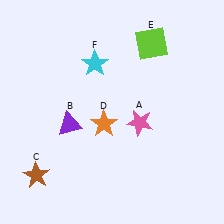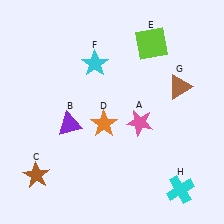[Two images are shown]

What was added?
A brown triangle (G), a cyan cross (H) were added in Image 2.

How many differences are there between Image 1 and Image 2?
There are 2 differences between the two images.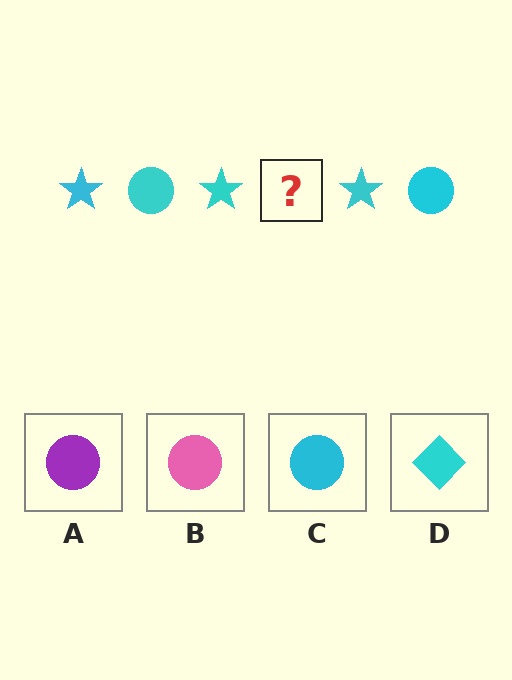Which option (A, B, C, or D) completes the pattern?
C.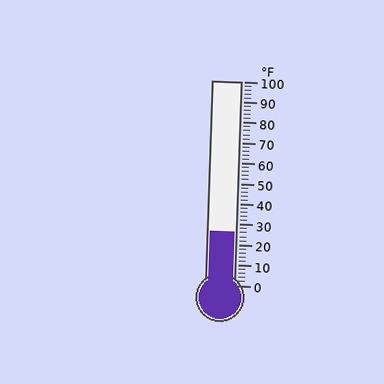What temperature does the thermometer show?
The thermometer shows approximately 26°F.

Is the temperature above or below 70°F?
The temperature is below 70°F.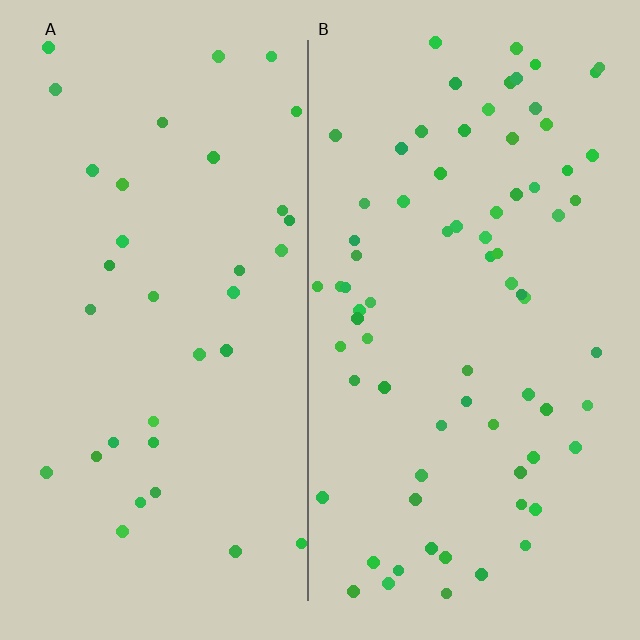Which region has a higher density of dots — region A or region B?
B (the right).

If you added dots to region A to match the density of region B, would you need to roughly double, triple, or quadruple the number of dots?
Approximately double.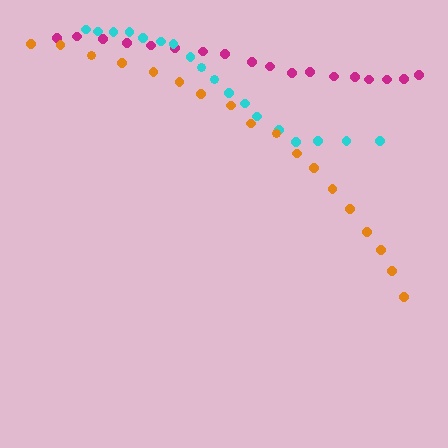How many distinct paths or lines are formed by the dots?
There are 3 distinct paths.